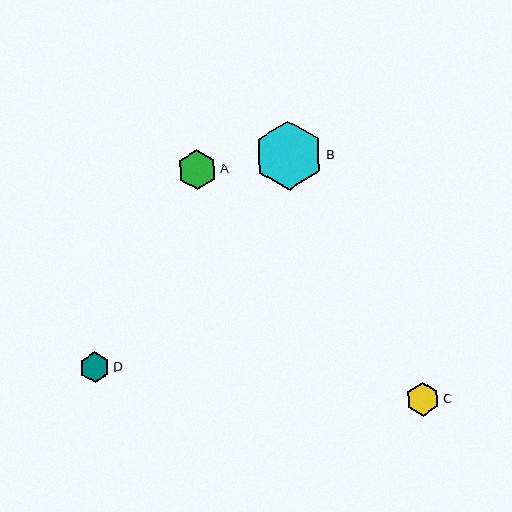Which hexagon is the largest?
Hexagon B is the largest with a size of approximately 69 pixels.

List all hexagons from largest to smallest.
From largest to smallest: B, A, C, D.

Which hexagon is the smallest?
Hexagon D is the smallest with a size of approximately 31 pixels.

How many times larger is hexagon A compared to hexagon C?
Hexagon A is approximately 1.2 times the size of hexagon C.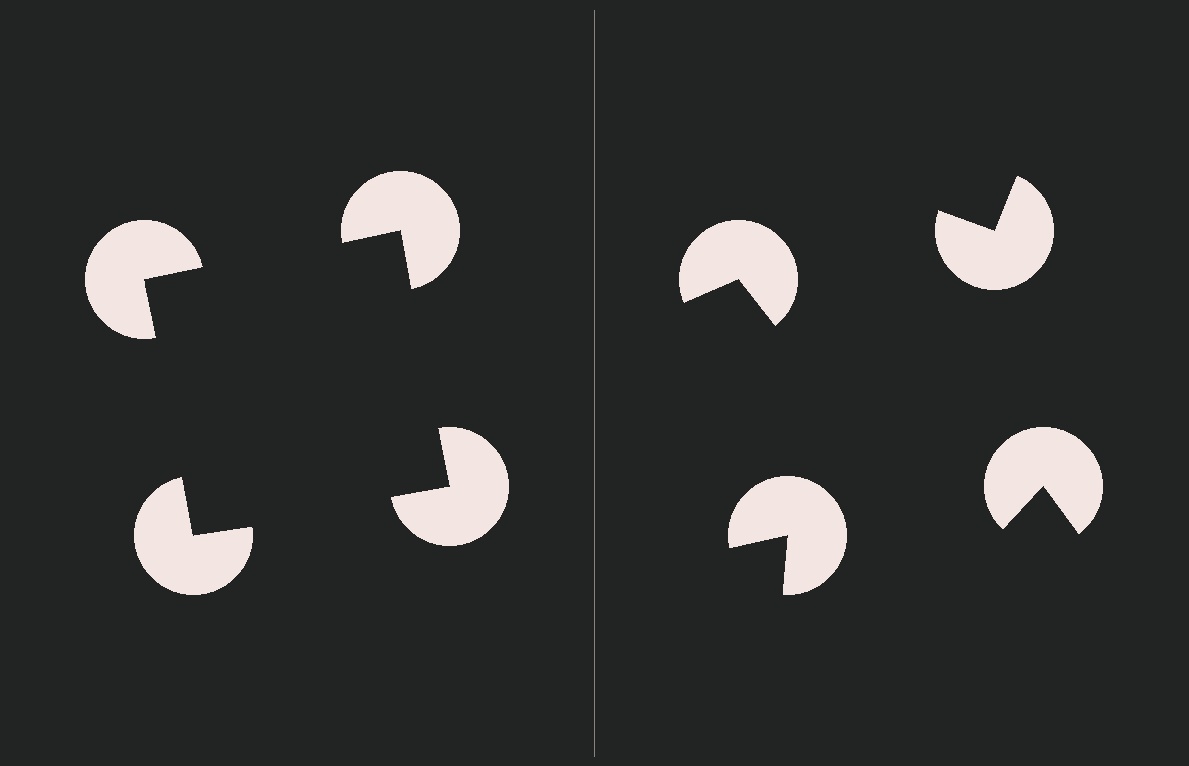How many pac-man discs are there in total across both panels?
8 — 4 on each side.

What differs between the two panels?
The pac-man discs are positioned identically on both sides; only the wedge orientations differ. On the left they align to a square; on the right they are misaligned.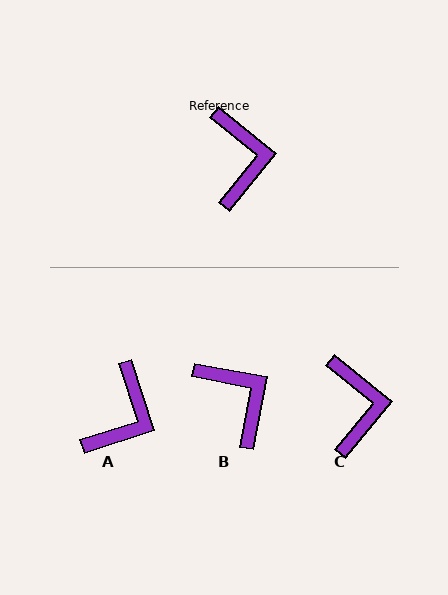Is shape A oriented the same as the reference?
No, it is off by about 32 degrees.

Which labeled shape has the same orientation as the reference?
C.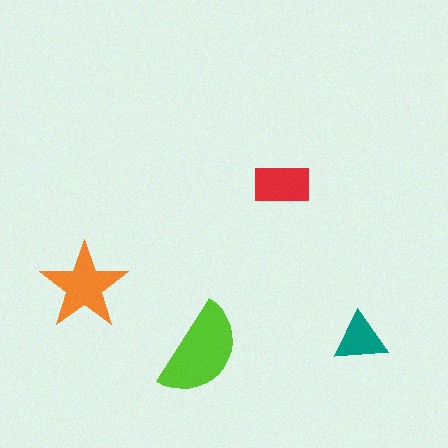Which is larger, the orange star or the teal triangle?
The orange star.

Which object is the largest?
The lime semicircle.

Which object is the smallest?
The teal triangle.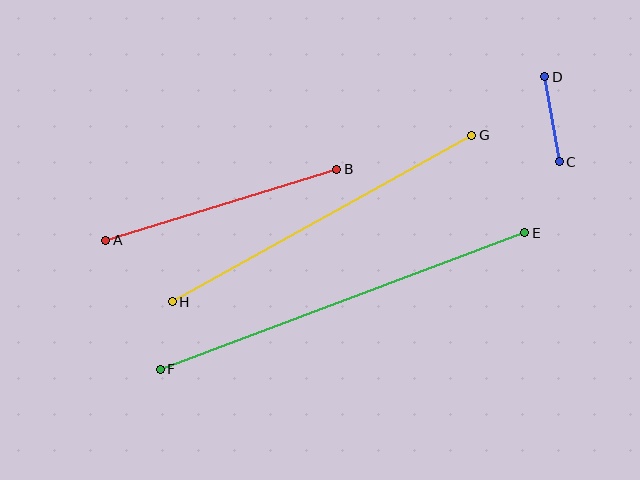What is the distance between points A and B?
The distance is approximately 242 pixels.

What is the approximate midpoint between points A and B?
The midpoint is at approximately (221, 205) pixels.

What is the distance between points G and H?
The distance is approximately 343 pixels.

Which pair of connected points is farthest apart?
Points E and F are farthest apart.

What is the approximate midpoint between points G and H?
The midpoint is at approximately (322, 219) pixels.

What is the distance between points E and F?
The distance is approximately 390 pixels.